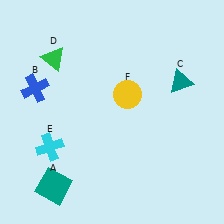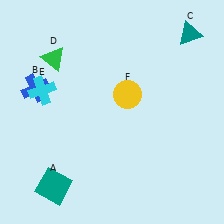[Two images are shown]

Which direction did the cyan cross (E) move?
The cyan cross (E) moved up.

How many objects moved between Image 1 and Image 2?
2 objects moved between the two images.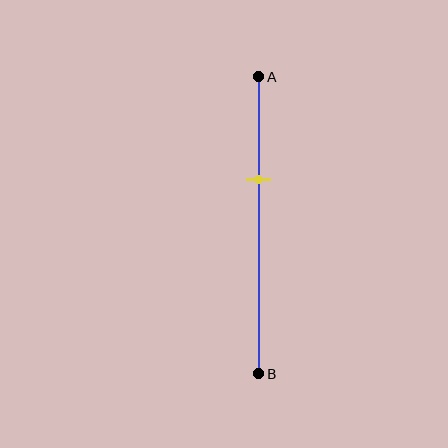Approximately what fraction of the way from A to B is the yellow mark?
The yellow mark is approximately 35% of the way from A to B.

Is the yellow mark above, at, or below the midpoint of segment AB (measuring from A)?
The yellow mark is above the midpoint of segment AB.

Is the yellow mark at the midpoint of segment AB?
No, the mark is at about 35% from A, not at the 50% midpoint.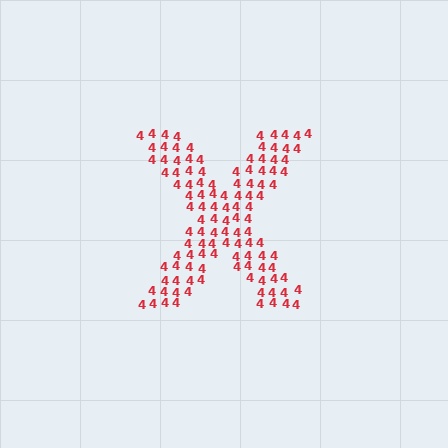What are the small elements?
The small elements are digit 4's.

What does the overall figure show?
The overall figure shows the letter X.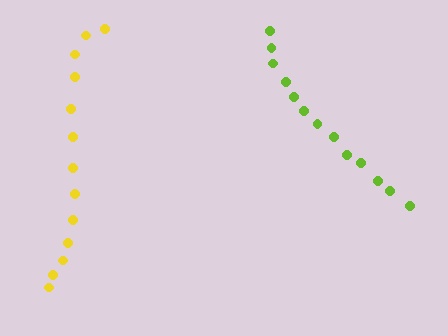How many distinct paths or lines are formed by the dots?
There are 2 distinct paths.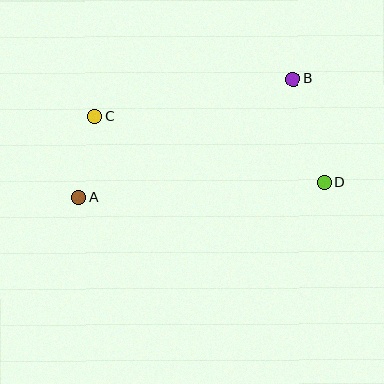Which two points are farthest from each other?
Points A and D are farthest from each other.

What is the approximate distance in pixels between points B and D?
The distance between B and D is approximately 108 pixels.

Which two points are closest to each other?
Points A and C are closest to each other.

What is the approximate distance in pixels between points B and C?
The distance between B and C is approximately 203 pixels.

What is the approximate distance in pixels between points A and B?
The distance between A and B is approximately 245 pixels.